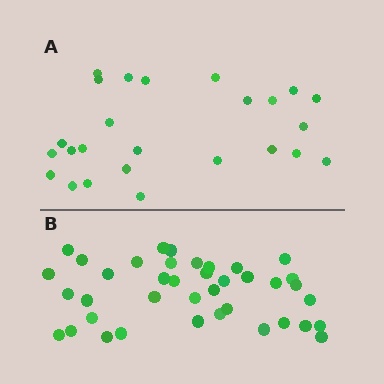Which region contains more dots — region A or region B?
Region B (the bottom region) has more dots.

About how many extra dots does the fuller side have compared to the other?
Region B has approximately 15 more dots than region A.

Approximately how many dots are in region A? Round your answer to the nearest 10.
About 20 dots. (The exact count is 25, which rounds to 20.)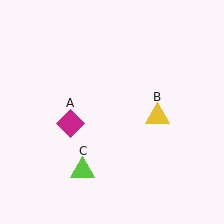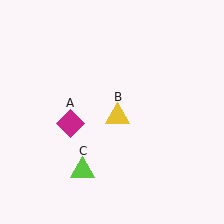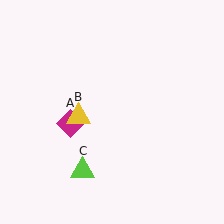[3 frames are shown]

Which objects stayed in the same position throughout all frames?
Magenta diamond (object A) and lime triangle (object C) remained stationary.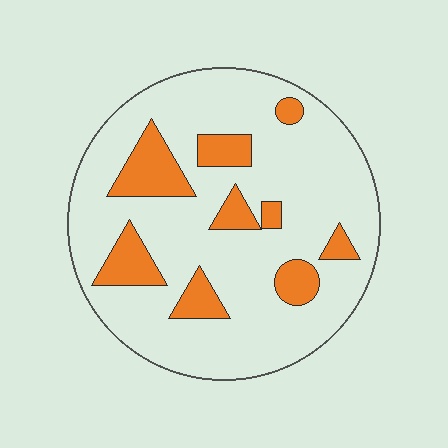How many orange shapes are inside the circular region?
9.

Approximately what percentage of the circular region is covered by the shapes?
Approximately 20%.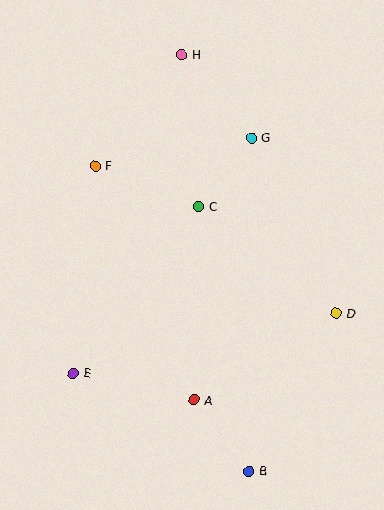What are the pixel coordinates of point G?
Point G is at (251, 138).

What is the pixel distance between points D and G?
The distance between D and G is 195 pixels.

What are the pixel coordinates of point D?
Point D is at (336, 313).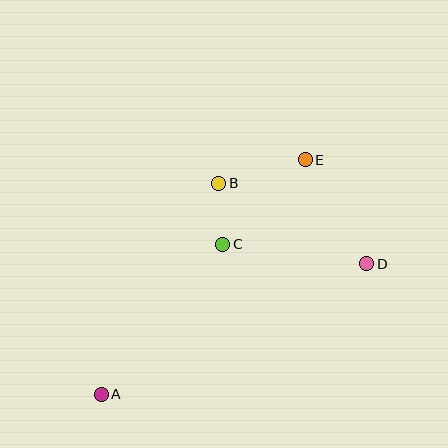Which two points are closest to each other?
Points B and C are closest to each other.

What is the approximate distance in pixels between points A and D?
The distance between A and D is approximately 296 pixels.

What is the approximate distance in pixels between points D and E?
The distance between D and E is approximately 121 pixels.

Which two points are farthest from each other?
Points A and E are farthest from each other.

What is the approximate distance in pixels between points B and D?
The distance between B and D is approximately 168 pixels.